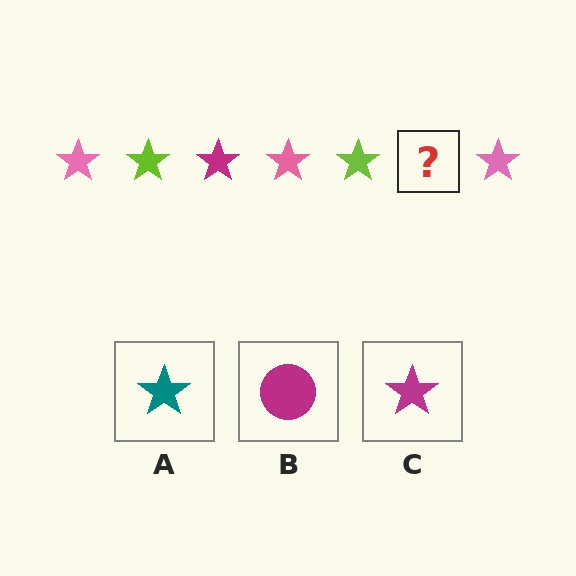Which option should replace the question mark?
Option C.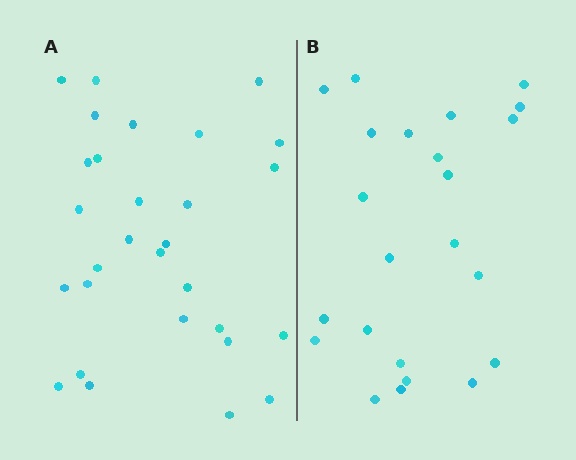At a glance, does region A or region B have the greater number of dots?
Region A (the left region) has more dots.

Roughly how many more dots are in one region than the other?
Region A has about 6 more dots than region B.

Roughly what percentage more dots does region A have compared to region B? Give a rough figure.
About 25% more.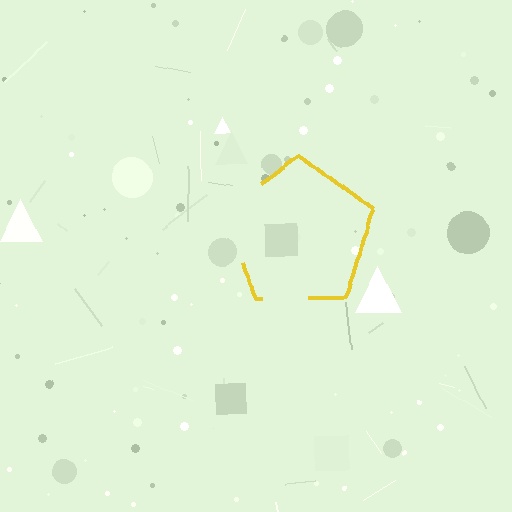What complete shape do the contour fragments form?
The contour fragments form a pentagon.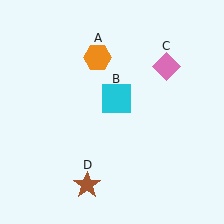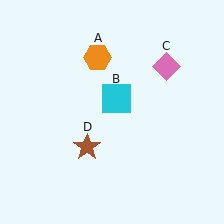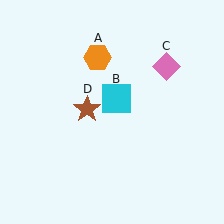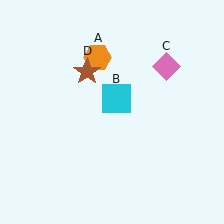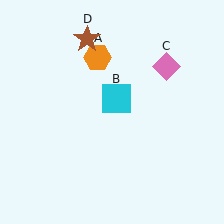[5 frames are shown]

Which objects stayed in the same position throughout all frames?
Orange hexagon (object A) and cyan square (object B) and pink diamond (object C) remained stationary.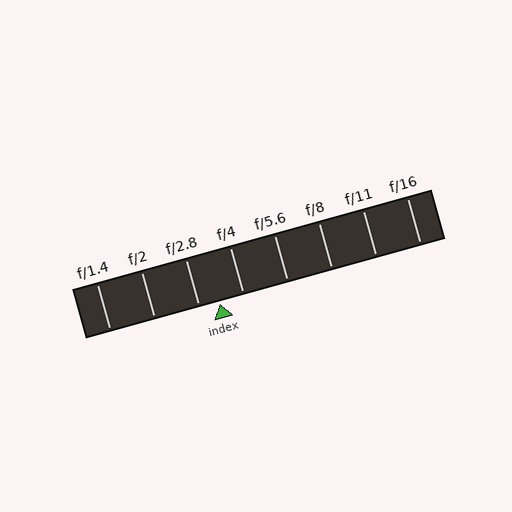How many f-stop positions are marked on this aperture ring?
There are 8 f-stop positions marked.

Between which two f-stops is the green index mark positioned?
The index mark is between f/2.8 and f/4.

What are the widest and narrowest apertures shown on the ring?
The widest aperture shown is f/1.4 and the narrowest is f/16.